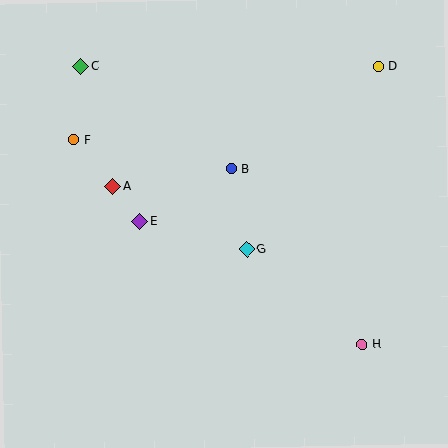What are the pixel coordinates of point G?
Point G is at (247, 249).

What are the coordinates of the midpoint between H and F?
The midpoint between H and F is at (218, 242).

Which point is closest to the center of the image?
Point G at (247, 249) is closest to the center.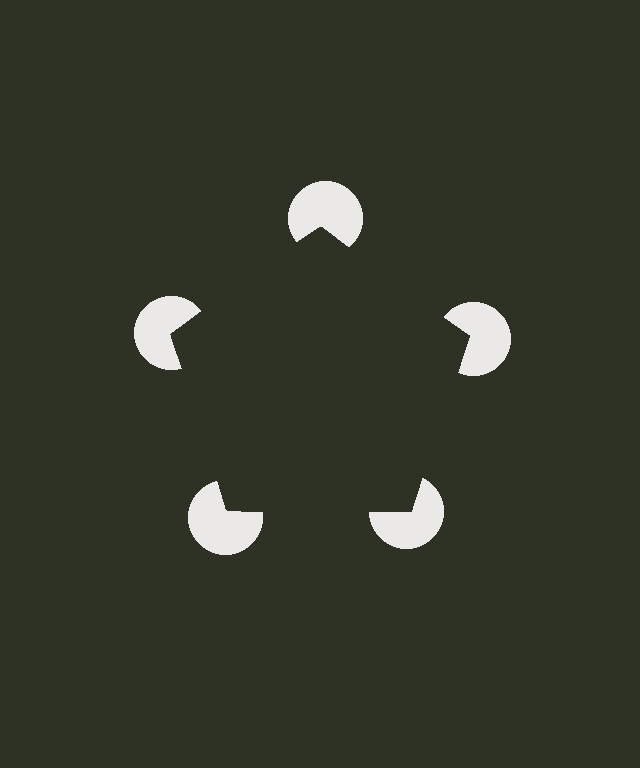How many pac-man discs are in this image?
There are 5 — one at each vertex of the illusory pentagon.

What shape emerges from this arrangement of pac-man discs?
An illusory pentagon — its edges are inferred from the aligned wedge cuts in the pac-man discs, not physically drawn.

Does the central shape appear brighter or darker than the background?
It typically appears slightly darker than the background, even though no actual brightness change is drawn.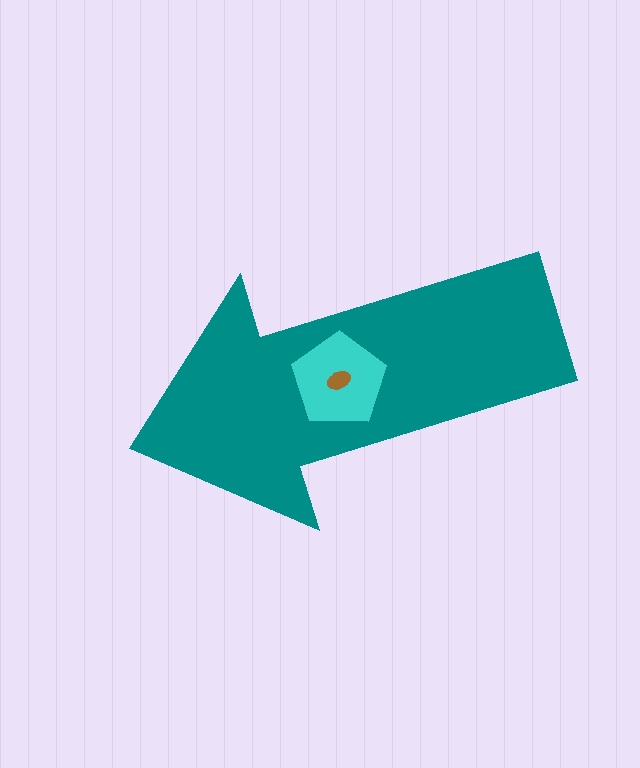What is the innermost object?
The brown ellipse.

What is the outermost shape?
The teal arrow.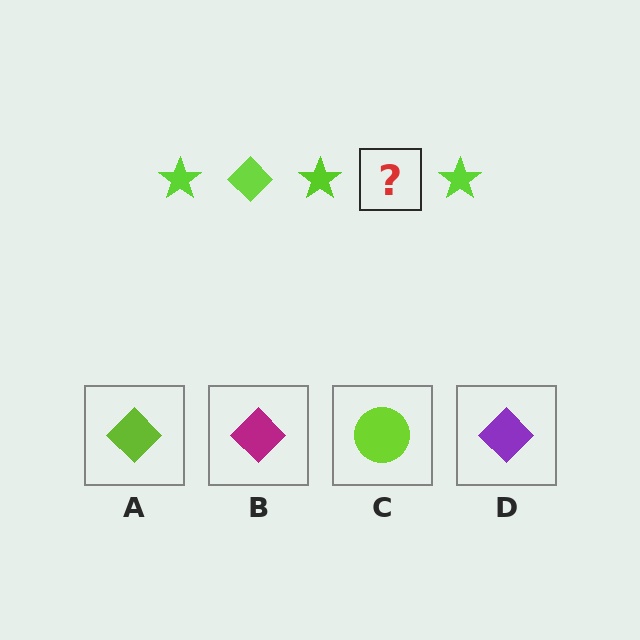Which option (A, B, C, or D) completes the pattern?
A.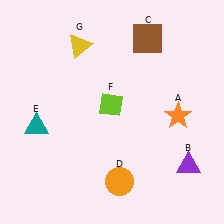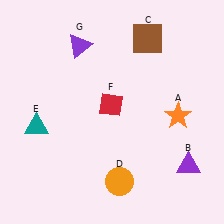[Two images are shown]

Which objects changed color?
F changed from lime to red. G changed from yellow to purple.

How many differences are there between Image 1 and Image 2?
There are 2 differences between the two images.